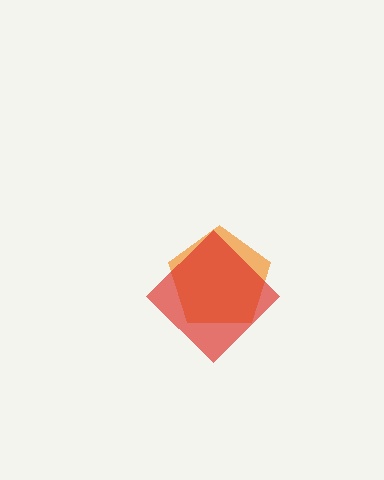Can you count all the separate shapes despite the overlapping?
Yes, there are 2 separate shapes.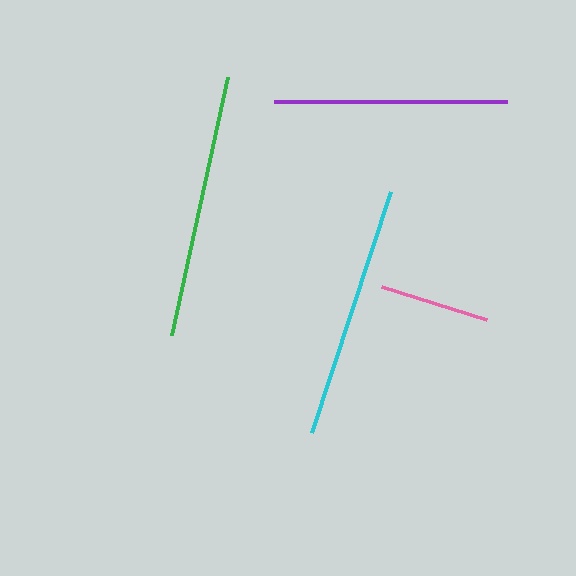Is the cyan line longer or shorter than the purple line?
The cyan line is longer than the purple line.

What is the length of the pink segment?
The pink segment is approximately 110 pixels long.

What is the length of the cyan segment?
The cyan segment is approximately 253 pixels long.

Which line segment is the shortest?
The pink line is the shortest at approximately 110 pixels.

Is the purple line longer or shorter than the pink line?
The purple line is longer than the pink line.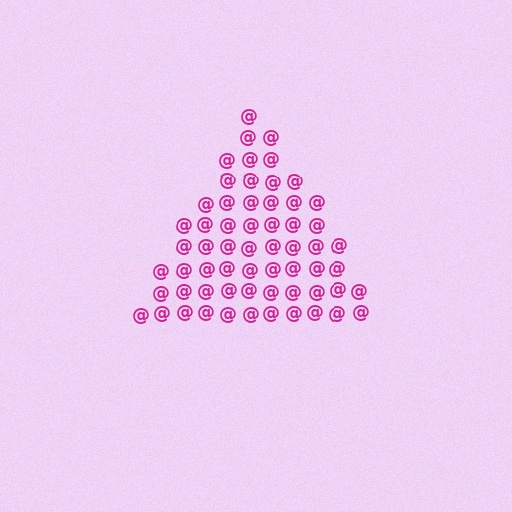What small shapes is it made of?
It is made of small at signs.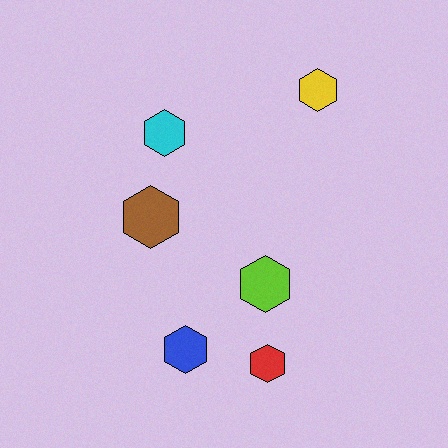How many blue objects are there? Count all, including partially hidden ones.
There is 1 blue object.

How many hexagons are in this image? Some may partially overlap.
There are 6 hexagons.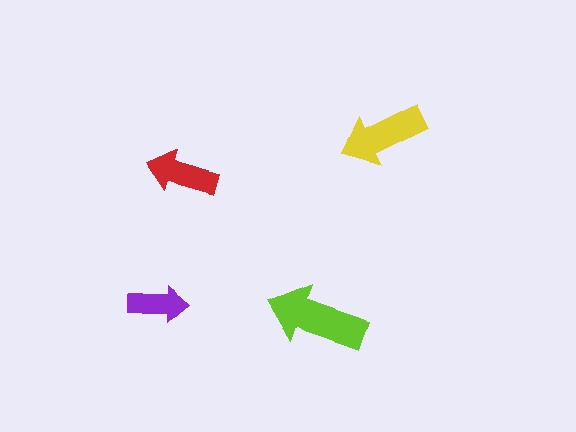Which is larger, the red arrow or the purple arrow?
The red one.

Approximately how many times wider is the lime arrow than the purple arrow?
About 1.5 times wider.